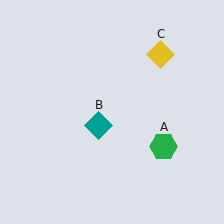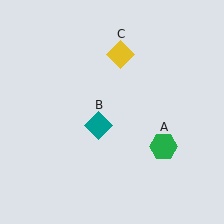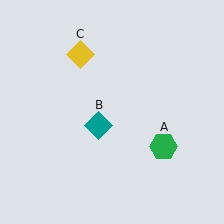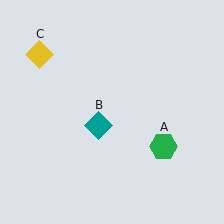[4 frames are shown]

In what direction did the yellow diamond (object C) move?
The yellow diamond (object C) moved left.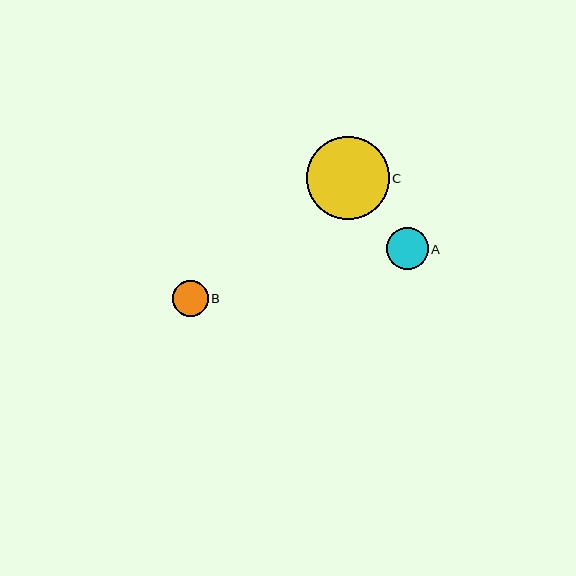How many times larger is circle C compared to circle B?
Circle C is approximately 2.3 times the size of circle B.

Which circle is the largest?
Circle C is the largest with a size of approximately 83 pixels.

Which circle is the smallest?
Circle B is the smallest with a size of approximately 36 pixels.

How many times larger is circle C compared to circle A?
Circle C is approximately 2.0 times the size of circle A.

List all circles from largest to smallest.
From largest to smallest: C, A, B.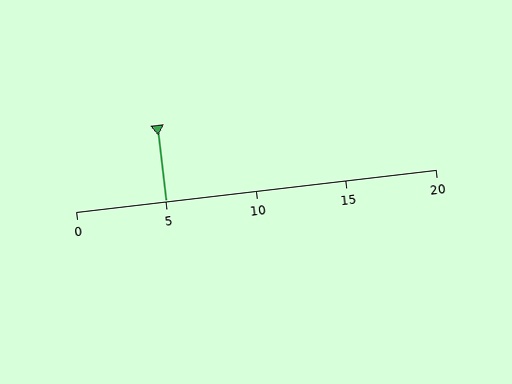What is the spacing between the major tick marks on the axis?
The major ticks are spaced 5 apart.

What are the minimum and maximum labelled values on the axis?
The axis runs from 0 to 20.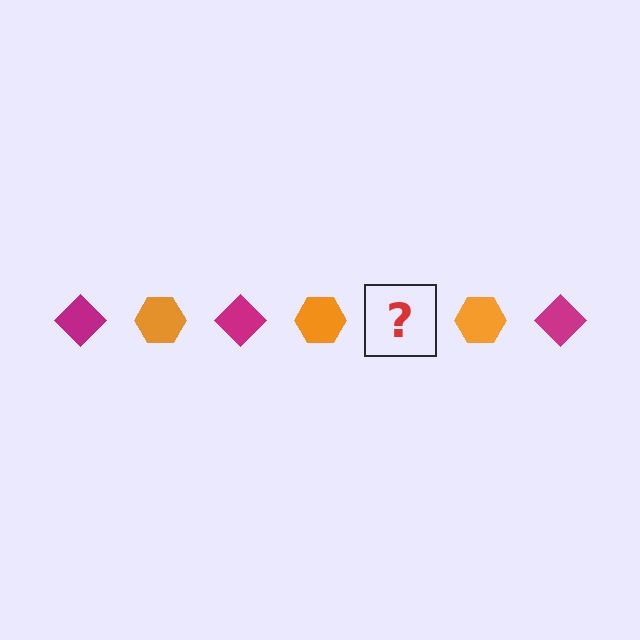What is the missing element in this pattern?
The missing element is a magenta diamond.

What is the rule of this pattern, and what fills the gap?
The rule is that the pattern alternates between magenta diamond and orange hexagon. The gap should be filled with a magenta diamond.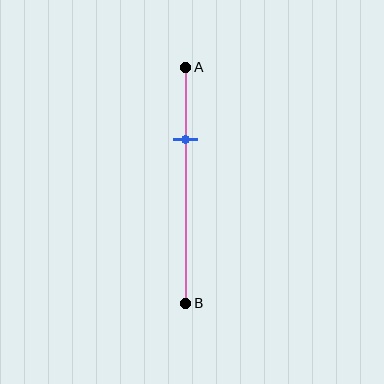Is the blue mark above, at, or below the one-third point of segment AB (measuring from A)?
The blue mark is approximately at the one-third point of segment AB.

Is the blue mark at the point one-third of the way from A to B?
Yes, the mark is approximately at the one-third point.